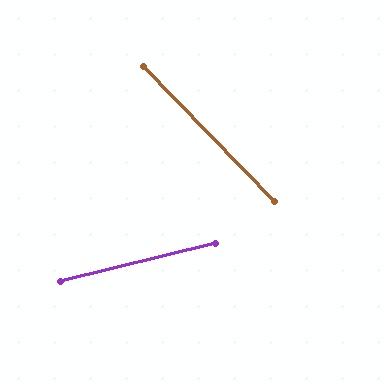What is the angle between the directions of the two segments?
Approximately 60 degrees.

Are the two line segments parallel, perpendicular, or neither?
Neither parallel nor perpendicular — they differ by about 60°.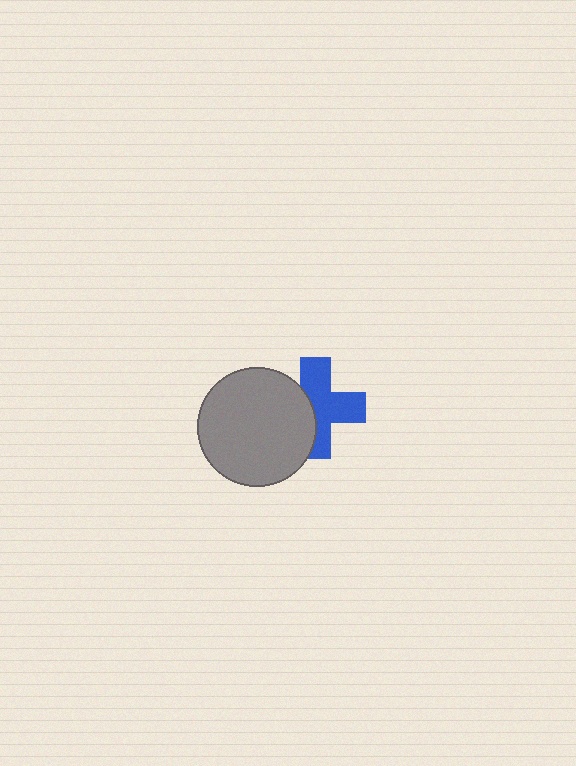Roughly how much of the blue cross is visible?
About half of it is visible (roughly 61%).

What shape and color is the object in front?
The object in front is a gray circle.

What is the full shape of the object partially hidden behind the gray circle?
The partially hidden object is a blue cross.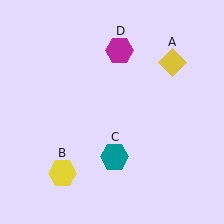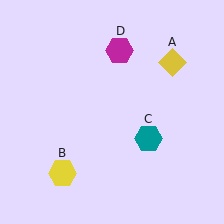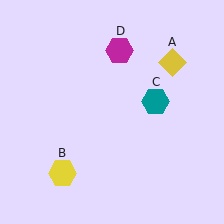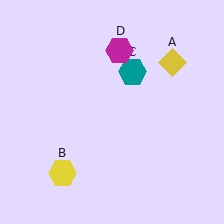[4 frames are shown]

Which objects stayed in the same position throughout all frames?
Yellow diamond (object A) and yellow hexagon (object B) and magenta hexagon (object D) remained stationary.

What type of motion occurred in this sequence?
The teal hexagon (object C) rotated counterclockwise around the center of the scene.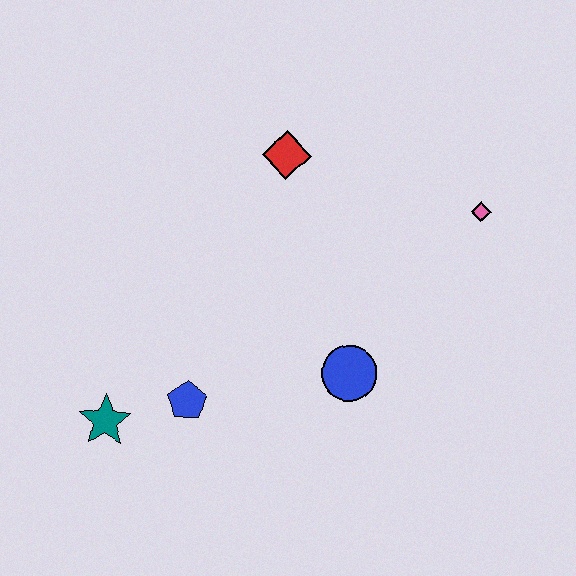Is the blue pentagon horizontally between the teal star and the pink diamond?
Yes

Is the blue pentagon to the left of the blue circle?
Yes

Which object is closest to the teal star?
The blue pentagon is closest to the teal star.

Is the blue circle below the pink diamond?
Yes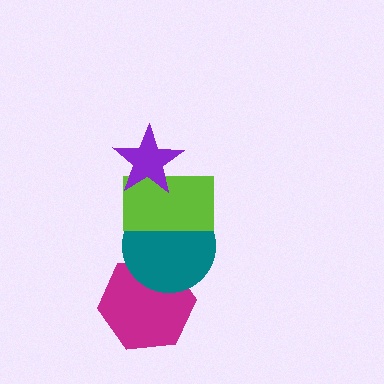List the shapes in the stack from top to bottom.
From top to bottom: the purple star, the lime rectangle, the teal circle, the magenta hexagon.